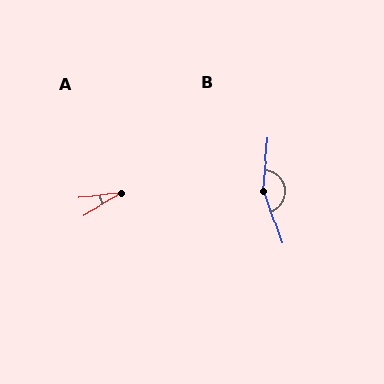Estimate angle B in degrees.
Approximately 155 degrees.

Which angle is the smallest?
A, at approximately 25 degrees.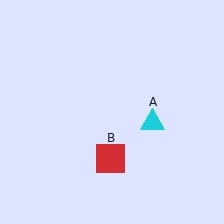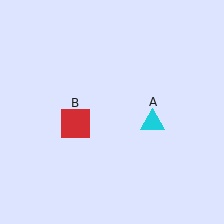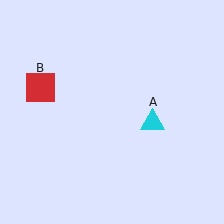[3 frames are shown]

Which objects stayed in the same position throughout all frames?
Cyan triangle (object A) remained stationary.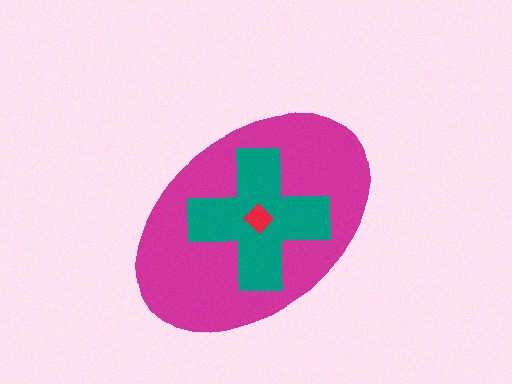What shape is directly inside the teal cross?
The red diamond.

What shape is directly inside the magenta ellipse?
The teal cross.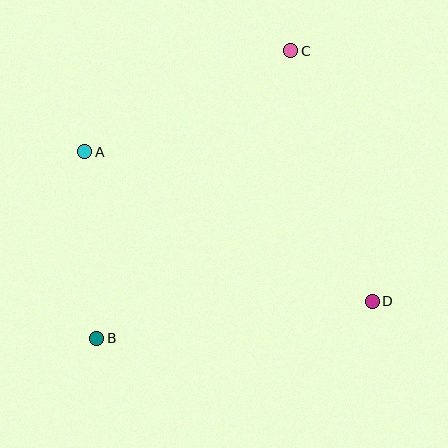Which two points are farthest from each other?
Points B and C are farthest from each other.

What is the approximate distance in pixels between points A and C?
The distance between A and C is approximately 229 pixels.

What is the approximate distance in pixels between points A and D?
The distance between A and D is approximately 324 pixels.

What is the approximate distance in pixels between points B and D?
The distance between B and D is approximately 278 pixels.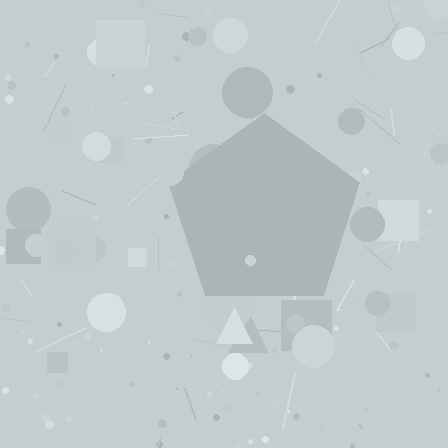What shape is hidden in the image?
A pentagon is hidden in the image.